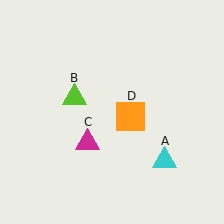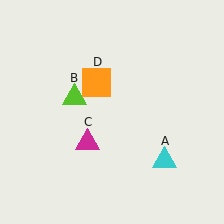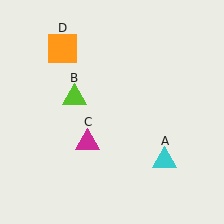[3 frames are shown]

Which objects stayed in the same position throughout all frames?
Cyan triangle (object A) and lime triangle (object B) and magenta triangle (object C) remained stationary.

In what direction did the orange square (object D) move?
The orange square (object D) moved up and to the left.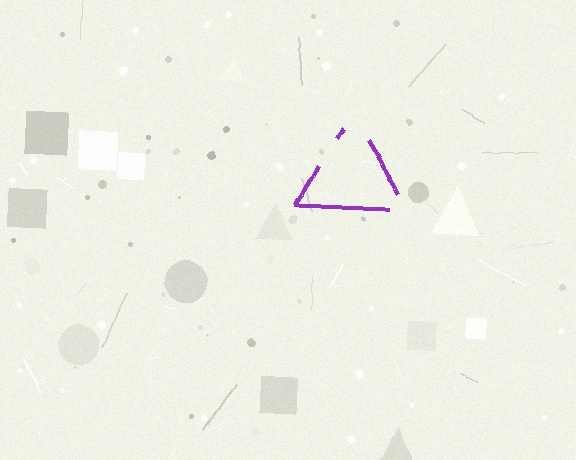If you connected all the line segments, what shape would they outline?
They would outline a triangle.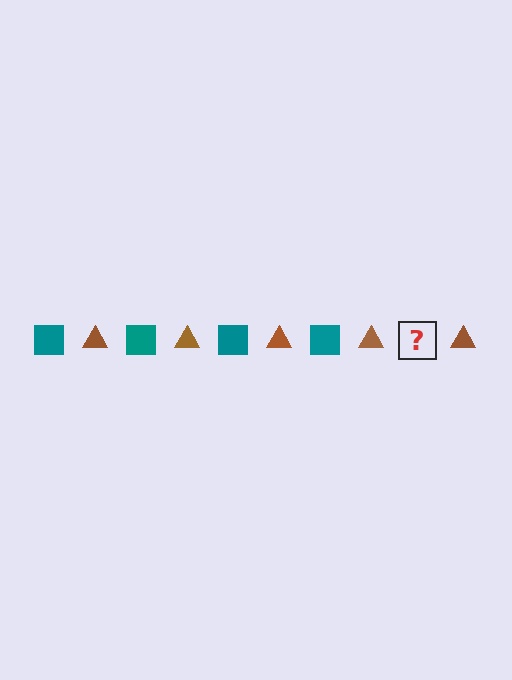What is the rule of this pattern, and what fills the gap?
The rule is that the pattern alternates between teal square and brown triangle. The gap should be filled with a teal square.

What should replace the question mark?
The question mark should be replaced with a teal square.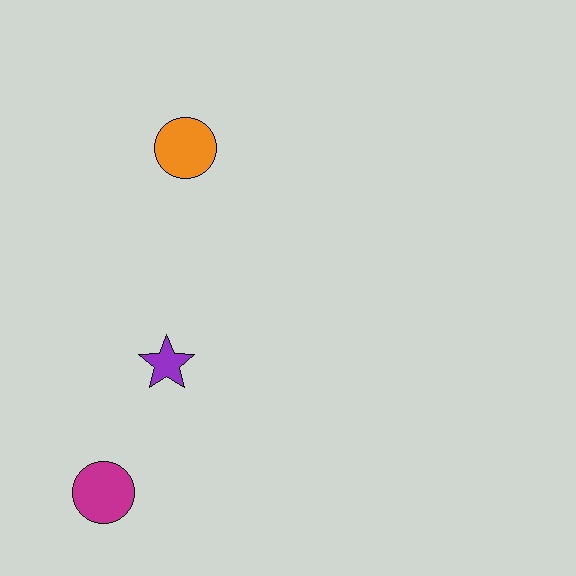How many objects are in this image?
There are 3 objects.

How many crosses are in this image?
There are no crosses.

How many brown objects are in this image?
There are no brown objects.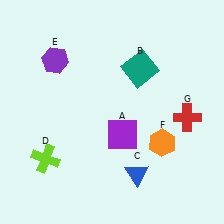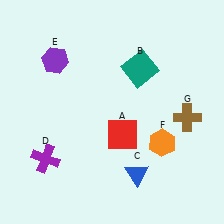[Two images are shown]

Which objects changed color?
A changed from purple to red. D changed from lime to purple. G changed from red to brown.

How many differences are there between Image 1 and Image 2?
There are 3 differences between the two images.